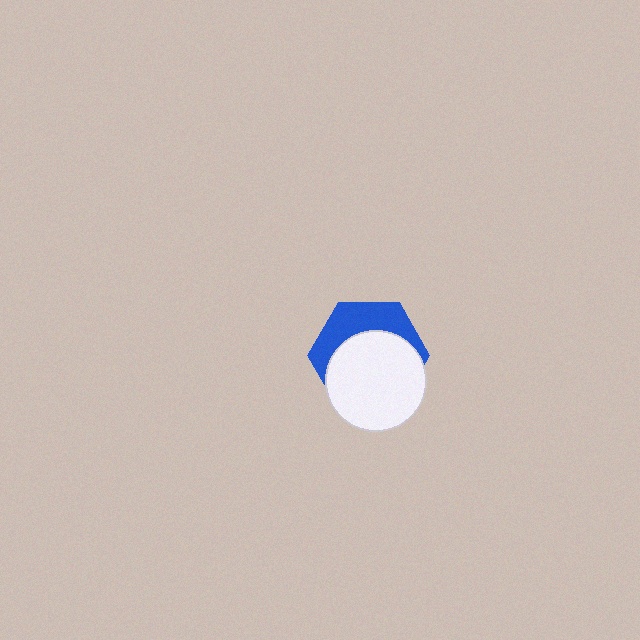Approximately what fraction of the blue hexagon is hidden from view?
Roughly 62% of the blue hexagon is hidden behind the white circle.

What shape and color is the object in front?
The object in front is a white circle.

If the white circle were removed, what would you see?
You would see the complete blue hexagon.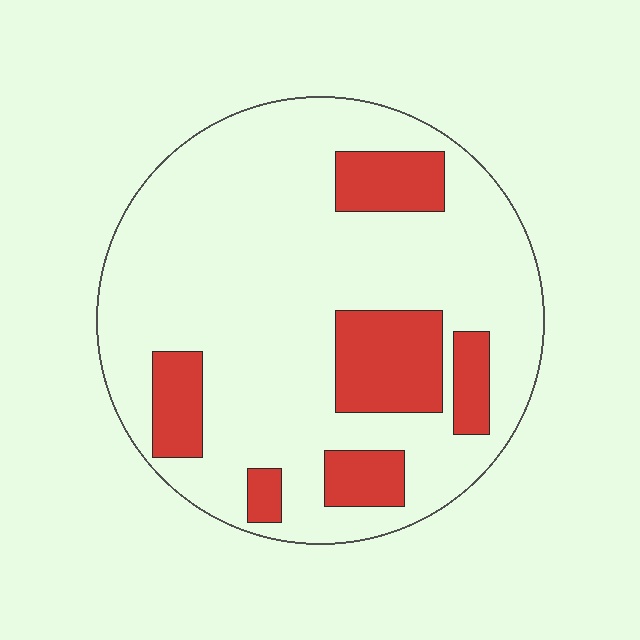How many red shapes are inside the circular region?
6.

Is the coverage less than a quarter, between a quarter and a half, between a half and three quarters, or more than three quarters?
Less than a quarter.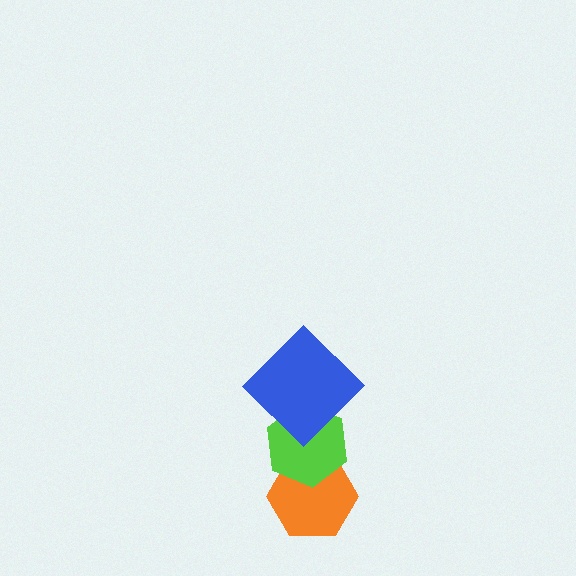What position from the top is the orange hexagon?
The orange hexagon is 3rd from the top.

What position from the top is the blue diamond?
The blue diamond is 1st from the top.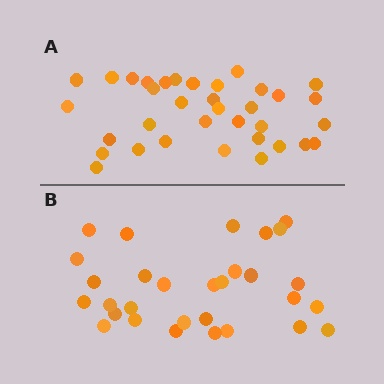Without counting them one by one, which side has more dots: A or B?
Region A (the top region) has more dots.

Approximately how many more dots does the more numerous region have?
Region A has about 5 more dots than region B.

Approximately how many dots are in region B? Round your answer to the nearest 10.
About 30 dots.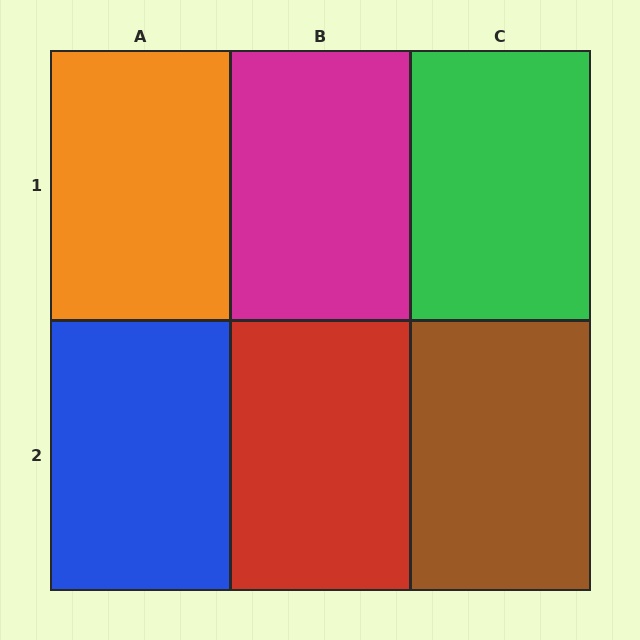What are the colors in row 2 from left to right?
Blue, red, brown.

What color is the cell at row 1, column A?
Orange.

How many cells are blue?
1 cell is blue.